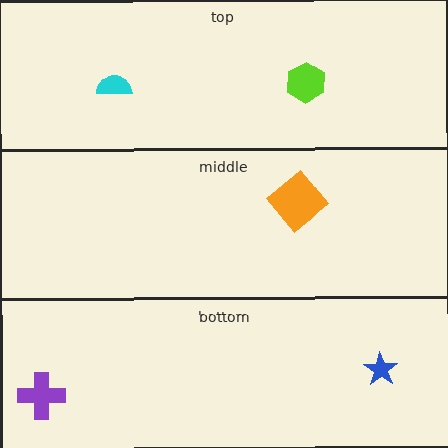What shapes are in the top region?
The lime hexagon, the cyan semicircle.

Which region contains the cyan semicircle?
The top region.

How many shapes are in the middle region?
1.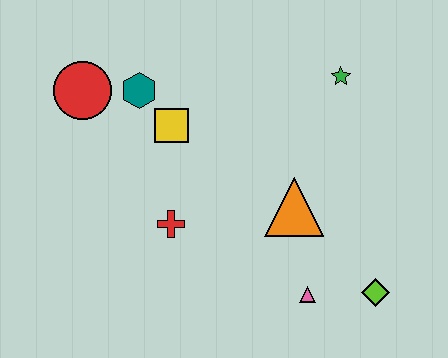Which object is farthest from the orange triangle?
The red circle is farthest from the orange triangle.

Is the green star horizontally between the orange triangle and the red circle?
No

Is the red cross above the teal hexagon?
No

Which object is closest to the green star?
The orange triangle is closest to the green star.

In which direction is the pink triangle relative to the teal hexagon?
The pink triangle is below the teal hexagon.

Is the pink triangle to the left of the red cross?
No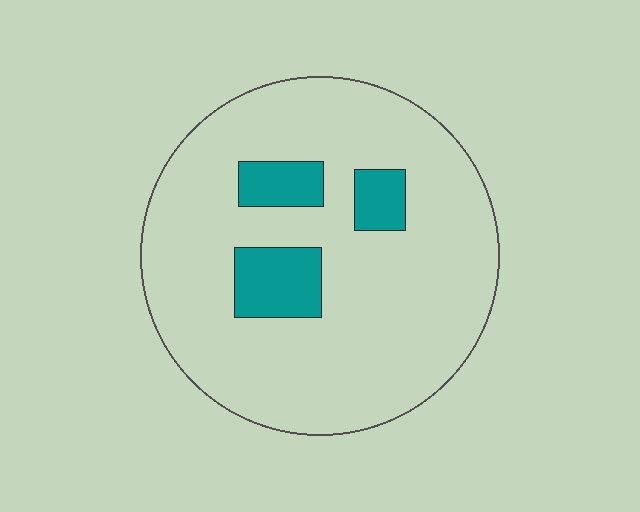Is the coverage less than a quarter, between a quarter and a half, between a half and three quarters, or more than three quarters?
Less than a quarter.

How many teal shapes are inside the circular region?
3.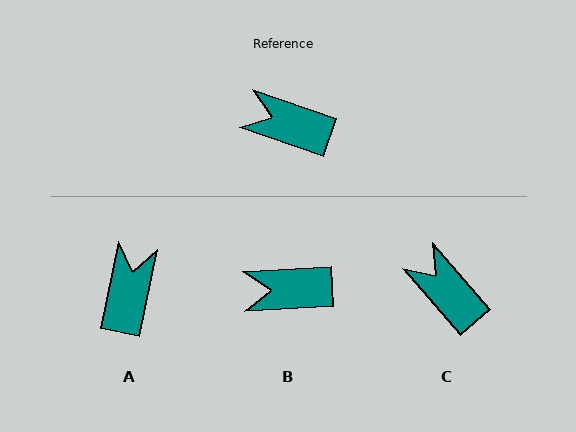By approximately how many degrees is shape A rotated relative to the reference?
Approximately 83 degrees clockwise.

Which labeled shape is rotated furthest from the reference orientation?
A, about 83 degrees away.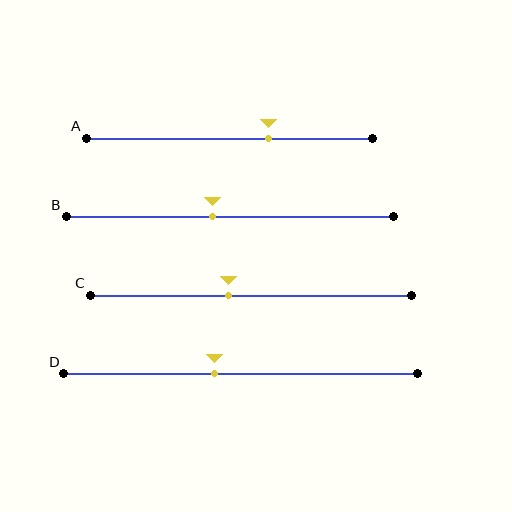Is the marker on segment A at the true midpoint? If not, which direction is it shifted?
No, the marker on segment A is shifted to the right by about 14% of the segment length.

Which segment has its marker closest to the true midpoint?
Segment B has its marker closest to the true midpoint.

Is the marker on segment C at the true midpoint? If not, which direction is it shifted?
No, the marker on segment C is shifted to the left by about 7% of the segment length.